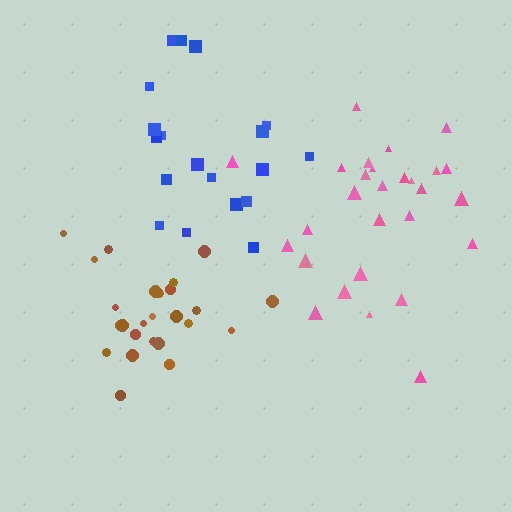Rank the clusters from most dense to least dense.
brown, pink, blue.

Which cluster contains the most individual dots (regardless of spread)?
Pink (28).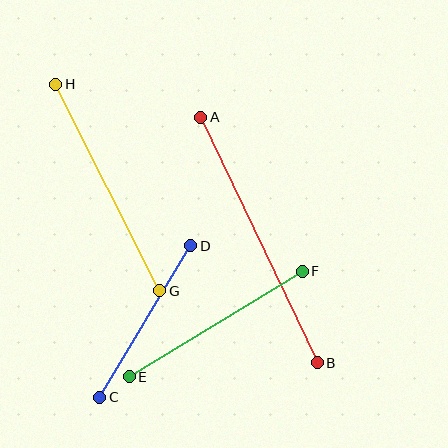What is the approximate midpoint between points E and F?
The midpoint is at approximately (216, 324) pixels.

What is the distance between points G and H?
The distance is approximately 231 pixels.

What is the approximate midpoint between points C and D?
The midpoint is at approximately (145, 322) pixels.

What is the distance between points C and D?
The distance is approximately 177 pixels.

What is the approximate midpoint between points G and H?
The midpoint is at approximately (108, 187) pixels.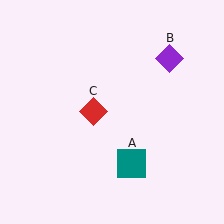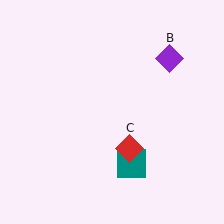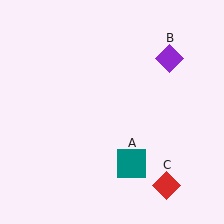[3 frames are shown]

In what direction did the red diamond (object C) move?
The red diamond (object C) moved down and to the right.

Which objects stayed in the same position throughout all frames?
Teal square (object A) and purple diamond (object B) remained stationary.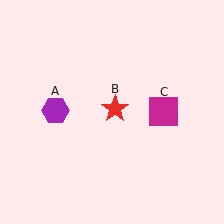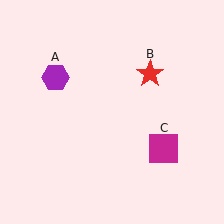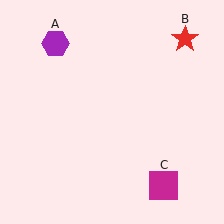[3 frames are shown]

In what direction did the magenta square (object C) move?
The magenta square (object C) moved down.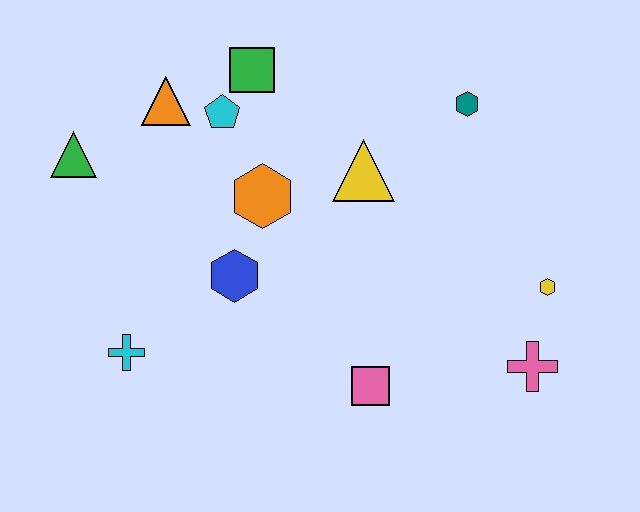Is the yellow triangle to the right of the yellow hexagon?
No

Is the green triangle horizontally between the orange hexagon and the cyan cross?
No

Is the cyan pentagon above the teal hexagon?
No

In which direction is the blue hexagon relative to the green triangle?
The blue hexagon is to the right of the green triangle.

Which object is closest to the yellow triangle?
The orange hexagon is closest to the yellow triangle.